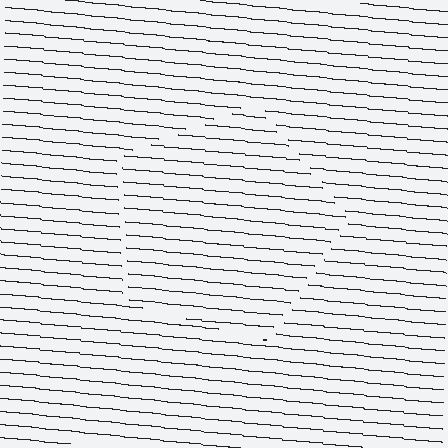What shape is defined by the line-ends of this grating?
An illusory pentagon. The interior of the shape contains the same grating, shifted by half a period — the contour is defined by the phase discontinuity where line-ends from the inner and outer gratings abut.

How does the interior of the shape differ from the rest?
The interior of the shape contains the same grating, shifted by half a period — the contour is defined by the phase discontinuity where line-ends from the inner and outer gratings abut.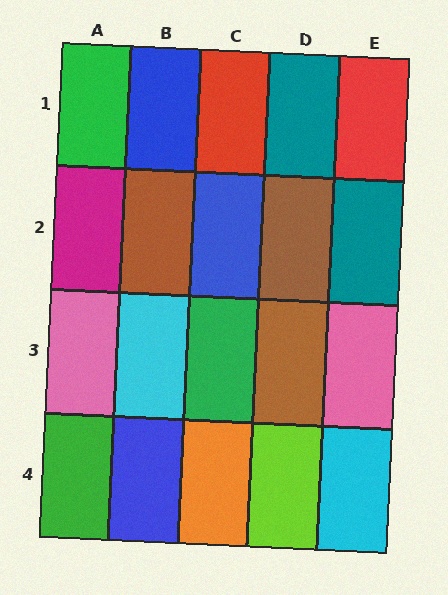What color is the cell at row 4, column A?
Green.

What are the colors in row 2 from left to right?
Magenta, brown, blue, brown, teal.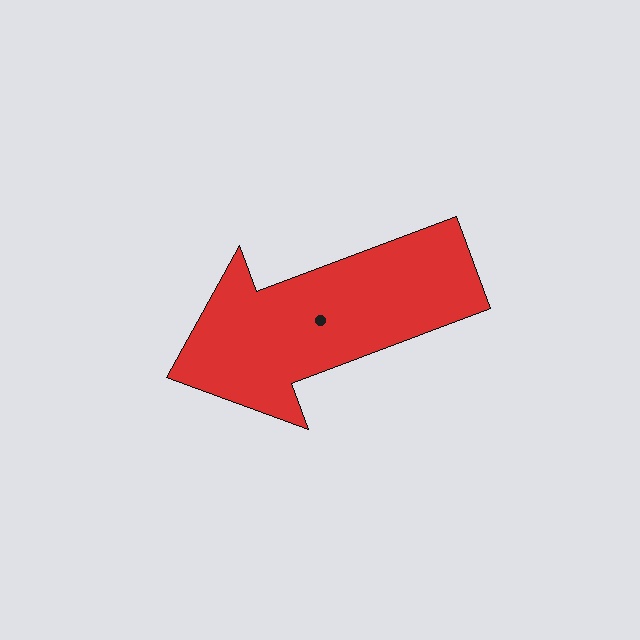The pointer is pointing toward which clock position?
Roughly 8 o'clock.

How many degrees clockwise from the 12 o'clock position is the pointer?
Approximately 250 degrees.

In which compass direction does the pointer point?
West.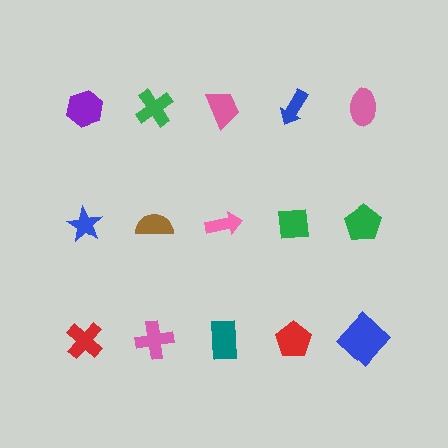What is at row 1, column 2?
A green cross.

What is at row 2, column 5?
A green pentagon.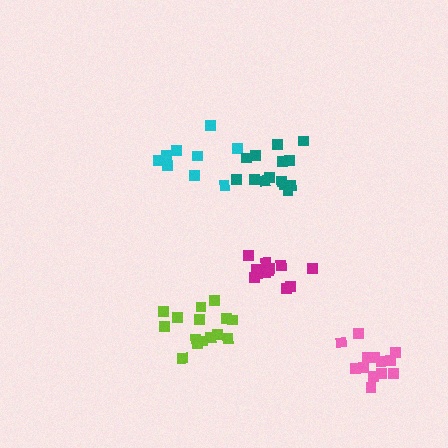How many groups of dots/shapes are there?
There are 5 groups.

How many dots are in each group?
Group 1: 15 dots, Group 2: 10 dots, Group 3: 14 dots, Group 4: 11 dots, Group 5: 13 dots (63 total).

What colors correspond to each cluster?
The clusters are colored: lime, cyan, teal, magenta, pink.